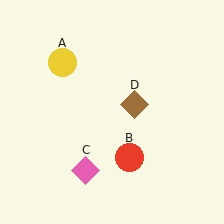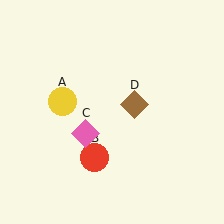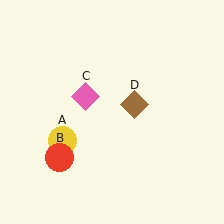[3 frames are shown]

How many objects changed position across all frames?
3 objects changed position: yellow circle (object A), red circle (object B), pink diamond (object C).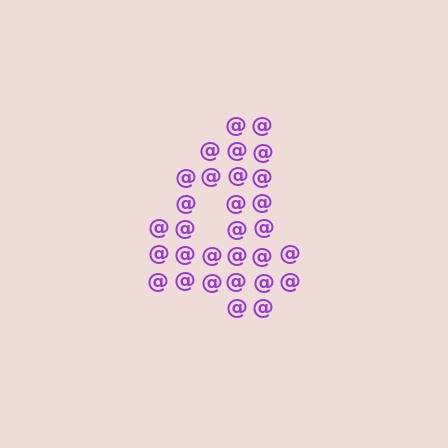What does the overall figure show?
The overall figure shows the digit 4.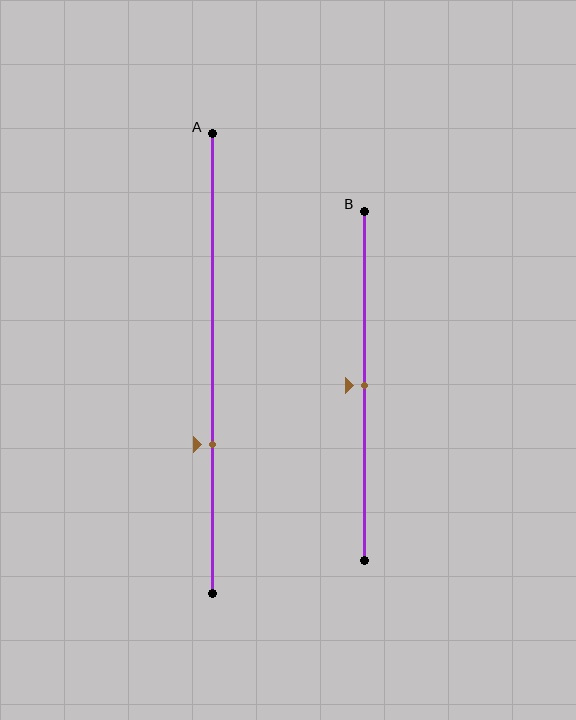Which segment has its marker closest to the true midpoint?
Segment B has its marker closest to the true midpoint.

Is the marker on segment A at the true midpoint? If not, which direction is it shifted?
No, the marker on segment A is shifted downward by about 18% of the segment length.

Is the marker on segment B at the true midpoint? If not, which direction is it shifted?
Yes, the marker on segment B is at the true midpoint.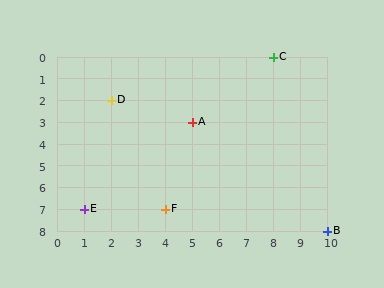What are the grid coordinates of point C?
Point C is at grid coordinates (8, 0).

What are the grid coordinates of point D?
Point D is at grid coordinates (2, 2).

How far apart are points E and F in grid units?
Points E and F are 3 columns apart.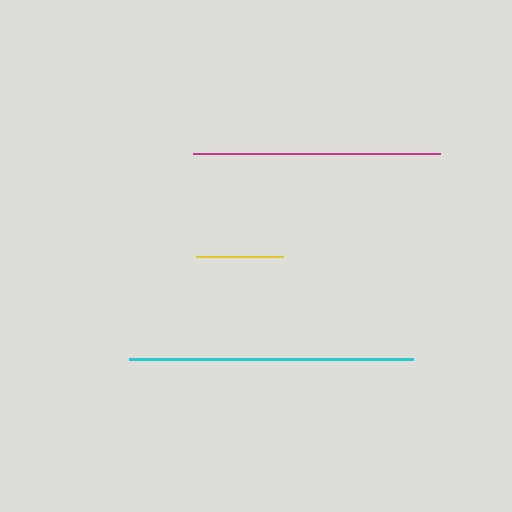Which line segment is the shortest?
The yellow line is the shortest at approximately 87 pixels.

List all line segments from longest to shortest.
From longest to shortest: cyan, magenta, yellow.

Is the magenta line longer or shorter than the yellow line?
The magenta line is longer than the yellow line.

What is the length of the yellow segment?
The yellow segment is approximately 87 pixels long.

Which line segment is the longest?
The cyan line is the longest at approximately 284 pixels.